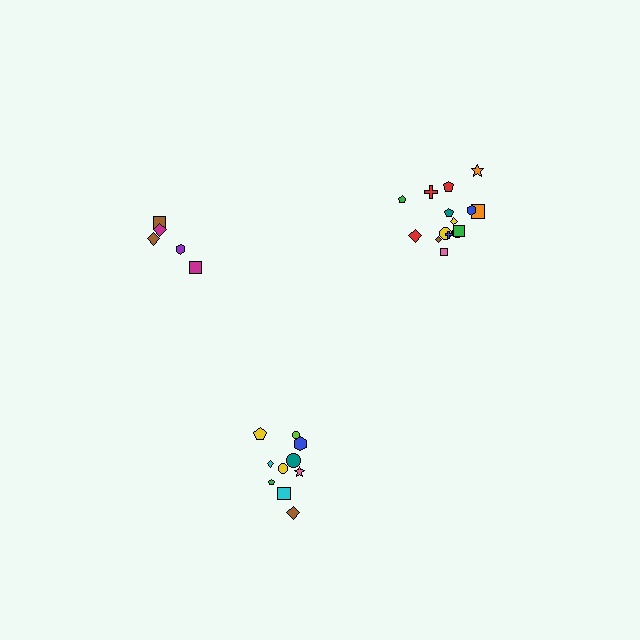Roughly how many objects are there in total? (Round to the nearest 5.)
Roughly 30 objects in total.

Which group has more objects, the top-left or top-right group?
The top-right group.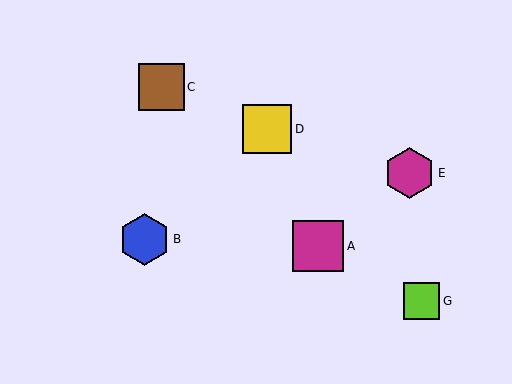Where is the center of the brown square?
The center of the brown square is at (161, 87).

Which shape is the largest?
The blue hexagon (labeled B) is the largest.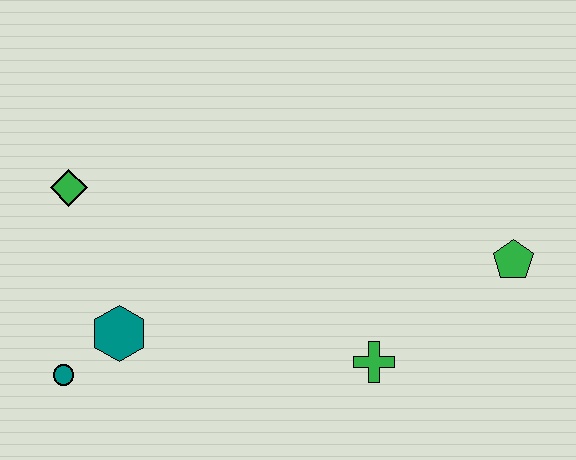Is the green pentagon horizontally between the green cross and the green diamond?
No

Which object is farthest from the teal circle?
The green pentagon is farthest from the teal circle.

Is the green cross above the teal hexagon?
No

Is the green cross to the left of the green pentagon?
Yes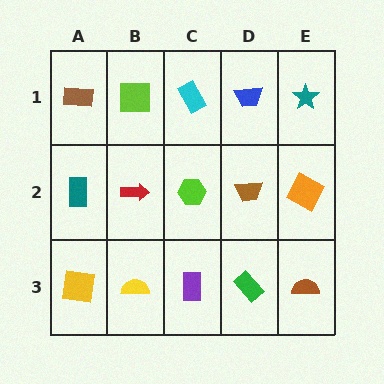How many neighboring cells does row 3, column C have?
3.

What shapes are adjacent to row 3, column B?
A red arrow (row 2, column B), a yellow square (row 3, column A), a purple rectangle (row 3, column C).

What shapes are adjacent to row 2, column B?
A lime square (row 1, column B), a yellow semicircle (row 3, column B), a teal rectangle (row 2, column A), a lime hexagon (row 2, column C).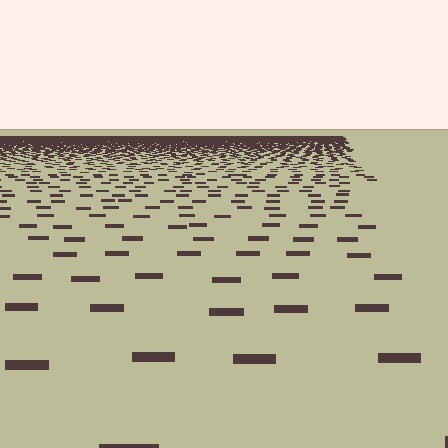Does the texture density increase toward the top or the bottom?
Density increases toward the top.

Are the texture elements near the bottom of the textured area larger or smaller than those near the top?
Larger. Near the bottom, elements are closer to the viewer and appear at a bigger on-screen size.